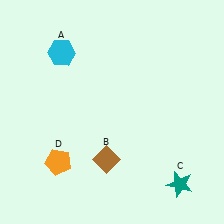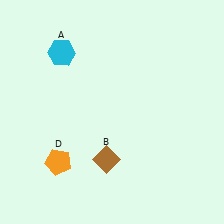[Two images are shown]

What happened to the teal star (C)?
The teal star (C) was removed in Image 2. It was in the bottom-right area of Image 1.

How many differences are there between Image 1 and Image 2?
There is 1 difference between the two images.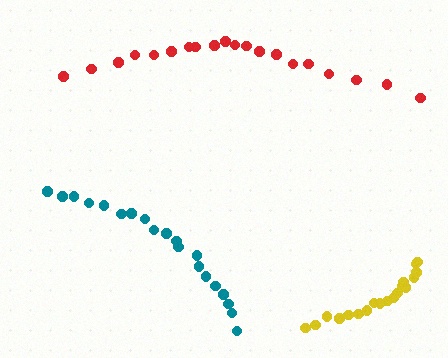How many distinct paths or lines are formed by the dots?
There are 3 distinct paths.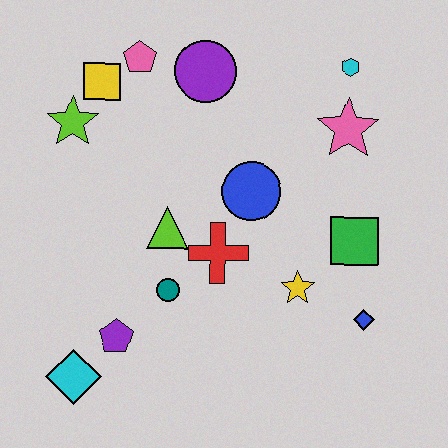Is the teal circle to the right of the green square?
No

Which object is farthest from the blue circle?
The cyan diamond is farthest from the blue circle.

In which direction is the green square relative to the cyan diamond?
The green square is to the right of the cyan diamond.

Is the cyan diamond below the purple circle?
Yes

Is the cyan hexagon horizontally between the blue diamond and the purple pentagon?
Yes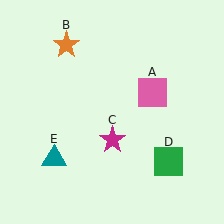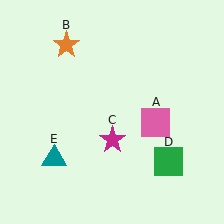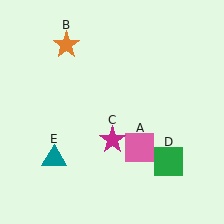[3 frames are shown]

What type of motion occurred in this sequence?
The pink square (object A) rotated clockwise around the center of the scene.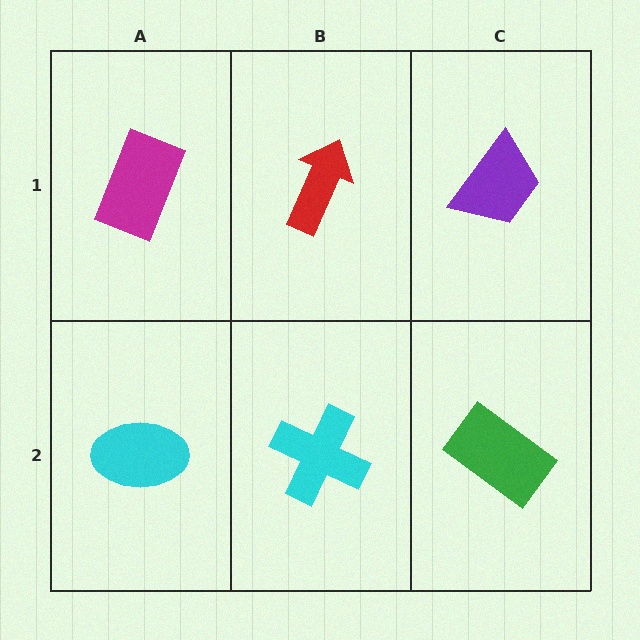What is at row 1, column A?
A magenta rectangle.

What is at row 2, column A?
A cyan ellipse.